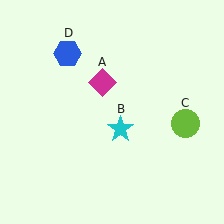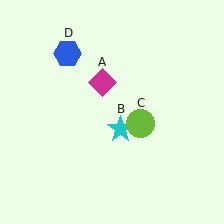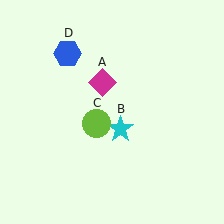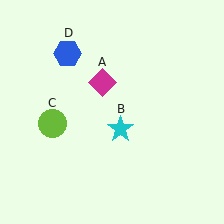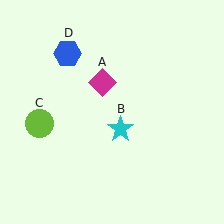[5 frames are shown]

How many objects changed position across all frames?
1 object changed position: lime circle (object C).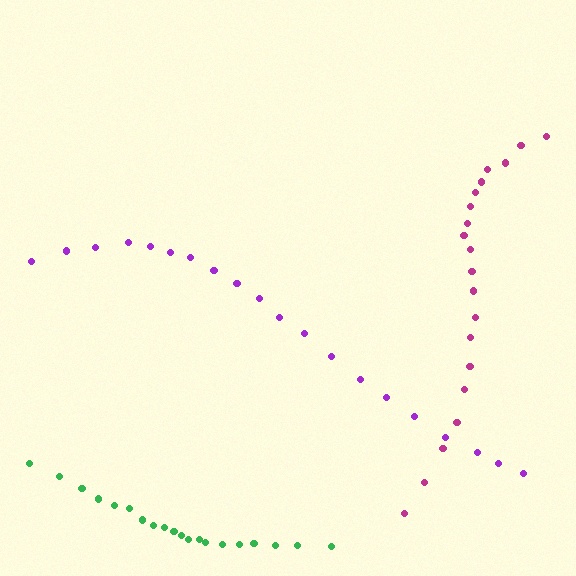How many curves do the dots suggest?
There are 3 distinct paths.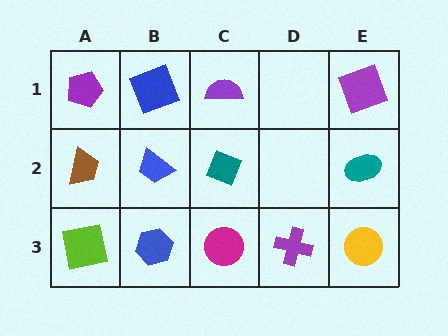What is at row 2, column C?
A teal diamond.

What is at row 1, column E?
A purple square.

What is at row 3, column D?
A purple cross.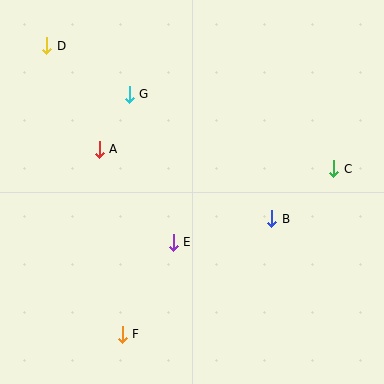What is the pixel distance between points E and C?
The distance between E and C is 177 pixels.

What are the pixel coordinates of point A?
Point A is at (99, 149).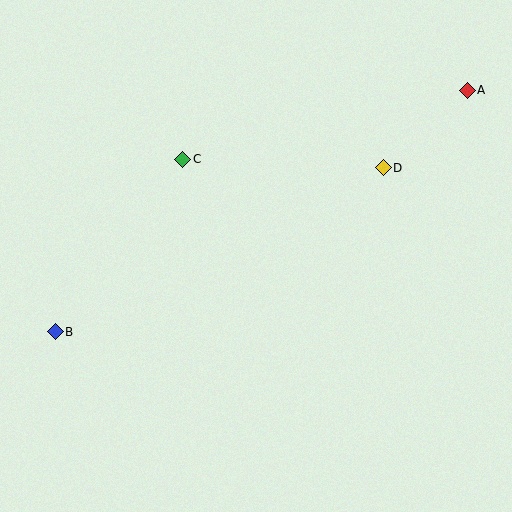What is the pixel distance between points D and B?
The distance between D and B is 367 pixels.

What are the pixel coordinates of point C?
Point C is at (183, 159).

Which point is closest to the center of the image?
Point C at (183, 159) is closest to the center.